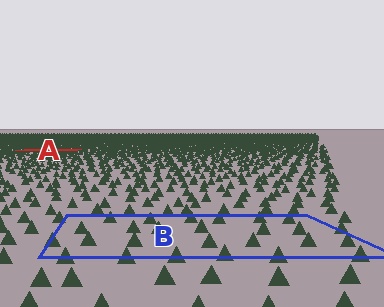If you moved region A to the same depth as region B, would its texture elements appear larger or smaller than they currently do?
They would appear larger. At a closer depth, the same texture elements are projected at a bigger on-screen size.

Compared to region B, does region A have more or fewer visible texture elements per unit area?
Region A has more texture elements per unit area — they are packed more densely because it is farther away.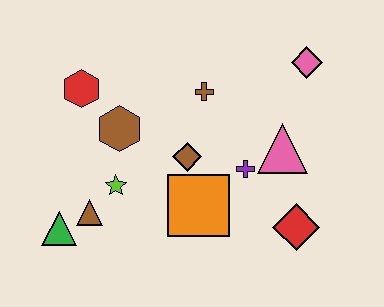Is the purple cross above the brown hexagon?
No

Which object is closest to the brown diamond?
The orange square is closest to the brown diamond.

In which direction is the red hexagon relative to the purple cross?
The red hexagon is to the left of the purple cross.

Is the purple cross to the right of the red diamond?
No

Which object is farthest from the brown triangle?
The pink diamond is farthest from the brown triangle.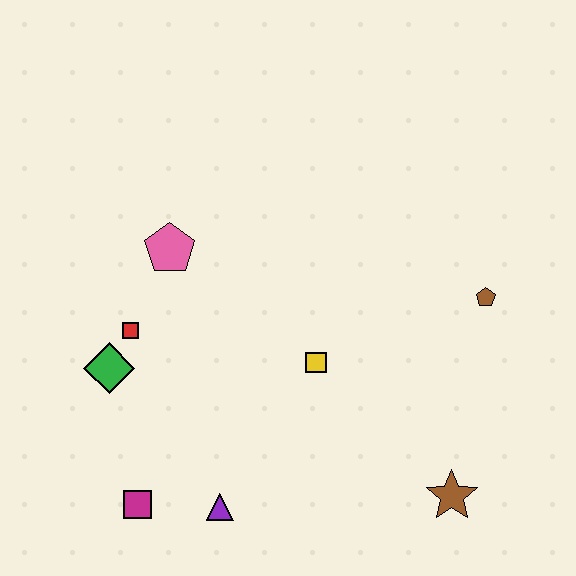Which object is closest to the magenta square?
The purple triangle is closest to the magenta square.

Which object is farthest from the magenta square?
The brown pentagon is farthest from the magenta square.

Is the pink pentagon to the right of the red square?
Yes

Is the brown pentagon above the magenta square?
Yes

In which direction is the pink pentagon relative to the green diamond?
The pink pentagon is above the green diamond.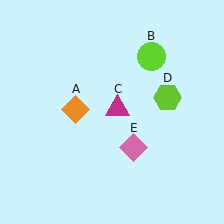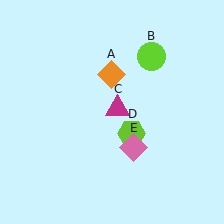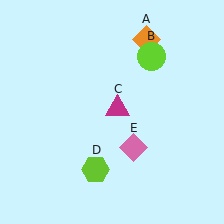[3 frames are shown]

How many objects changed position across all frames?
2 objects changed position: orange diamond (object A), lime hexagon (object D).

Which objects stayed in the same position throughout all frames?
Lime circle (object B) and magenta triangle (object C) and pink diamond (object E) remained stationary.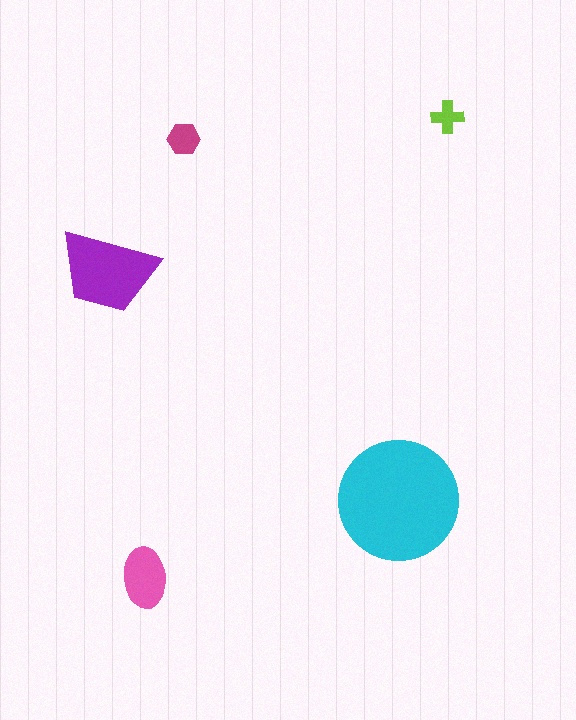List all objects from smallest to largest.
The lime cross, the magenta hexagon, the pink ellipse, the purple trapezoid, the cyan circle.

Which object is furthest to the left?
The purple trapezoid is leftmost.